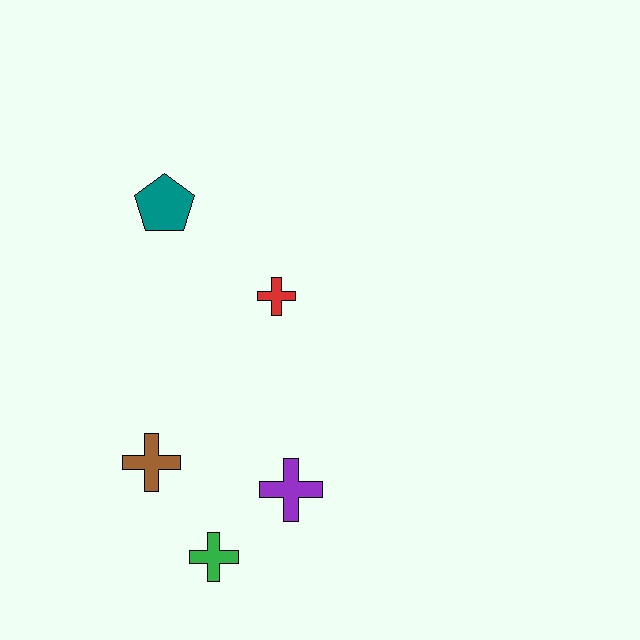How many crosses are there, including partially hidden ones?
There are 4 crosses.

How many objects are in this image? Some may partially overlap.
There are 5 objects.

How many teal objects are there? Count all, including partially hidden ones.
There is 1 teal object.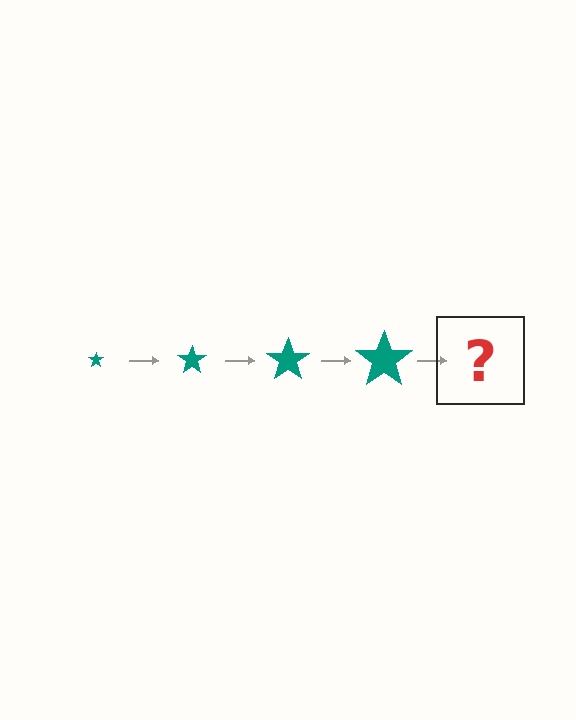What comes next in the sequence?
The next element should be a teal star, larger than the previous one.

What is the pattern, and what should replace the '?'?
The pattern is that the star gets progressively larger each step. The '?' should be a teal star, larger than the previous one.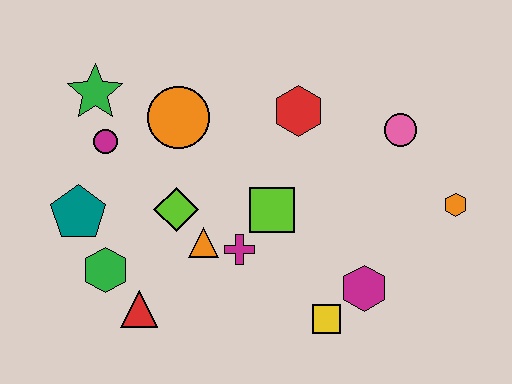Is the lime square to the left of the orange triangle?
No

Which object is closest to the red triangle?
The green hexagon is closest to the red triangle.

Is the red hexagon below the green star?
Yes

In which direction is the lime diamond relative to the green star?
The lime diamond is below the green star.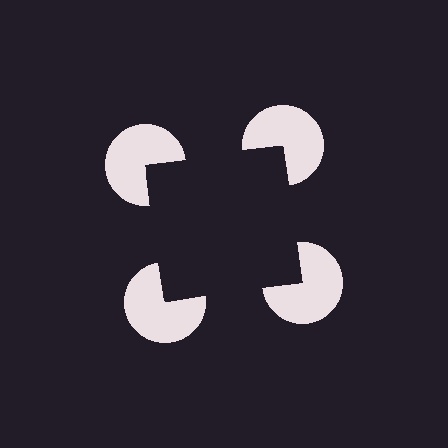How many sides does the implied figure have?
4 sides.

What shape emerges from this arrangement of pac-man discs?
An illusory square — its edges are inferred from the aligned wedge cuts in the pac-man discs, not physically drawn.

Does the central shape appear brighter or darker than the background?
It typically appears slightly darker than the background, even though no actual brightness change is drawn.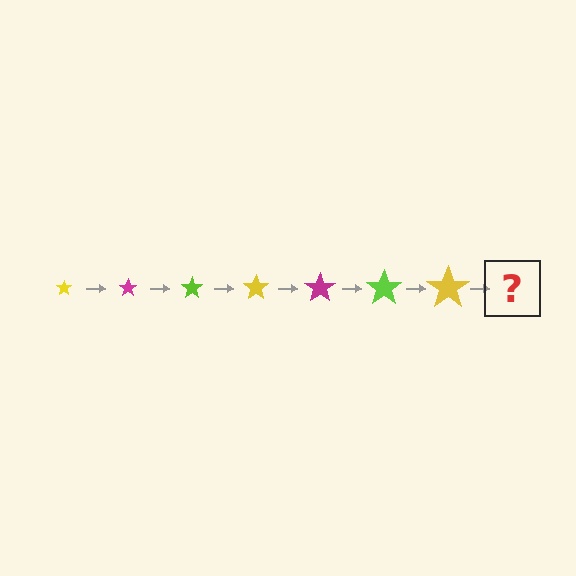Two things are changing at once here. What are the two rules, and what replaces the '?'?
The two rules are that the star grows larger each step and the color cycles through yellow, magenta, and lime. The '?' should be a magenta star, larger than the previous one.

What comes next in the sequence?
The next element should be a magenta star, larger than the previous one.